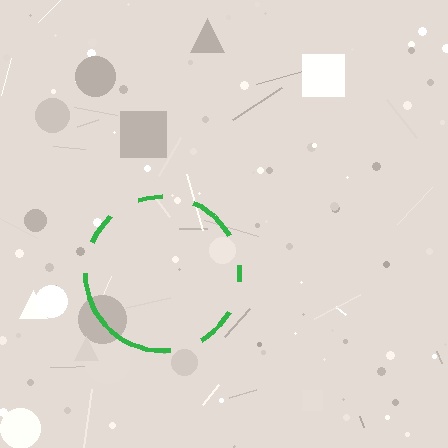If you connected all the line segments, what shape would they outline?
They would outline a circle.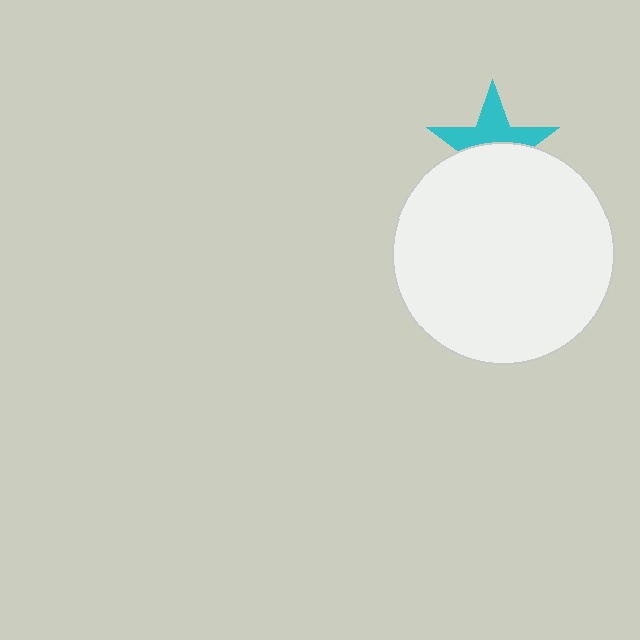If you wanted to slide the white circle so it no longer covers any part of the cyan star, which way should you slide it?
Slide it down — that is the most direct way to separate the two shapes.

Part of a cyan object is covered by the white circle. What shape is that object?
It is a star.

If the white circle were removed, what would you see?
You would see the complete cyan star.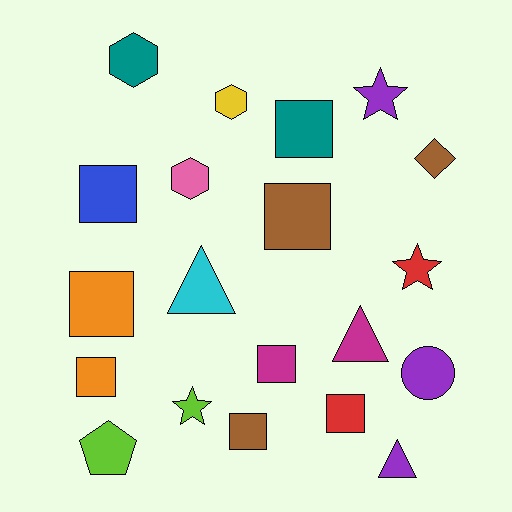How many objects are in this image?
There are 20 objects.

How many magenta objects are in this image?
There are 2 magenta objects.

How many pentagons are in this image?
There is 1 pentagon.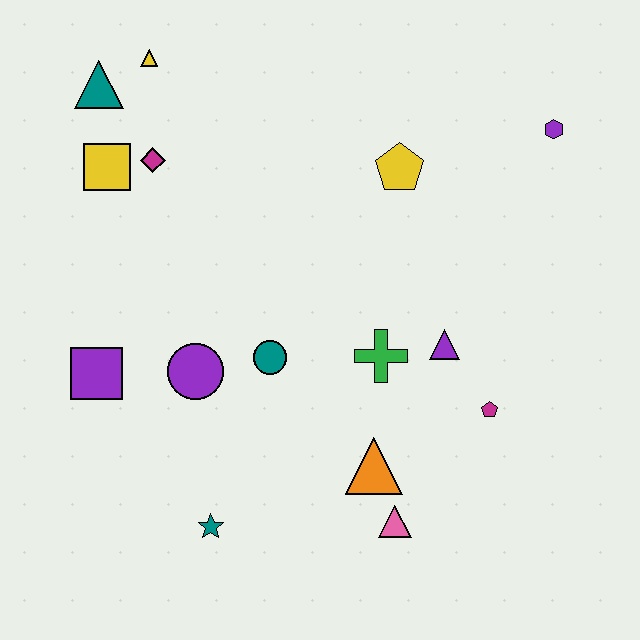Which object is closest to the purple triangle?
The green cross is closest to the purple triangle.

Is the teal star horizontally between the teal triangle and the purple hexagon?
Yes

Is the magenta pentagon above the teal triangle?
No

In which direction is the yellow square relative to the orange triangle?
The yellow square is above the orange triangle.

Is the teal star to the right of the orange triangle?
No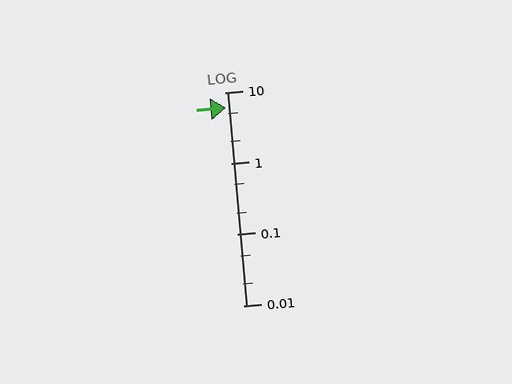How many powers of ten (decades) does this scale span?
The scale spans 3 decades, from 0.01 to 10.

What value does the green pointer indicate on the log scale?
The pointer indicates approximately 6.1.